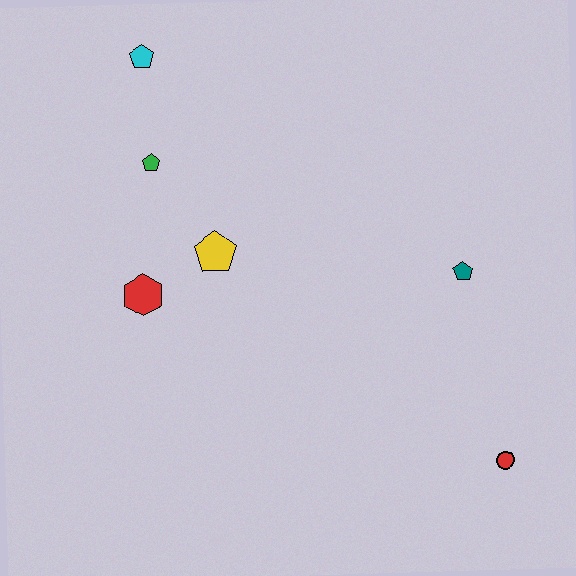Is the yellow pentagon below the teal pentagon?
No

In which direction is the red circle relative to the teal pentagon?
The red circle is below the teal pentagon.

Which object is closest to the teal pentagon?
The red circle is closest to the teal pentagon.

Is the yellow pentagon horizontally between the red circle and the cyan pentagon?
Yes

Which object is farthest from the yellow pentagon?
The red circle is farthest from the yellow pentagon.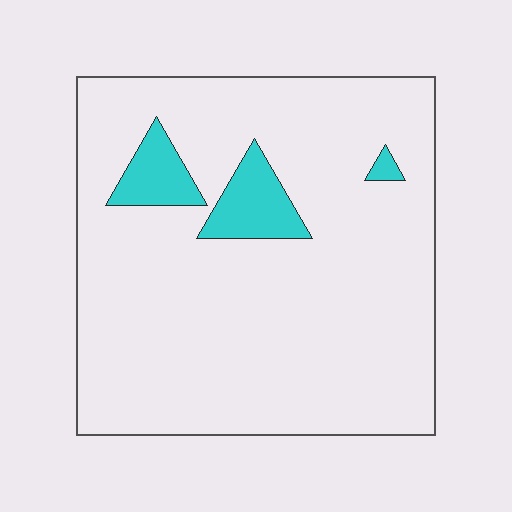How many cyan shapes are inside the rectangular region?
3.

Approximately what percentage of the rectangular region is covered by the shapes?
Approximately 10%.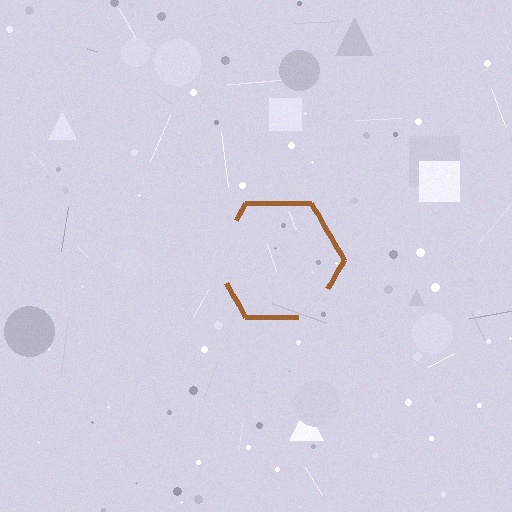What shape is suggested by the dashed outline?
The dashed outline suggests a hexagon.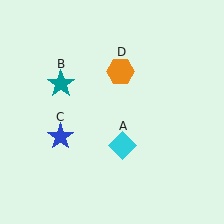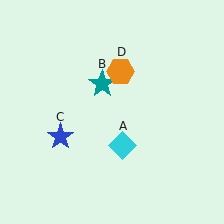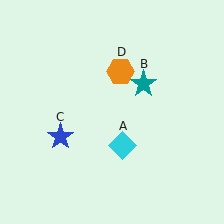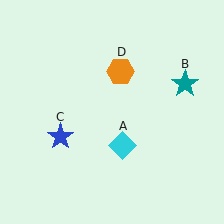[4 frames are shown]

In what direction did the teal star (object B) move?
The teal star (object B) moved right.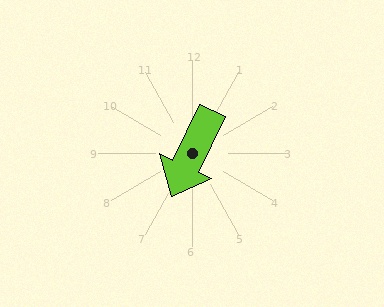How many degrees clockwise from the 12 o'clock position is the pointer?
Approximately 206 degrees.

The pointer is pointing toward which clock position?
Roughly 7 o'clock.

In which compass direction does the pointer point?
Southwest.